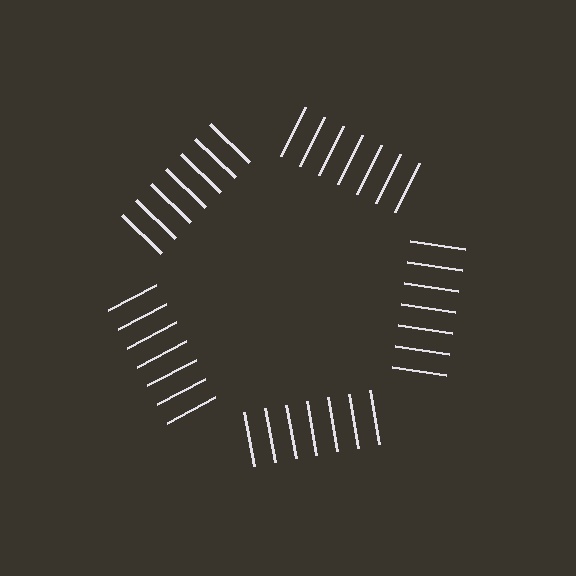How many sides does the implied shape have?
5 sides — the line-ends trace a pentagon.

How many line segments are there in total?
35 — 7 along each of the 5 edges.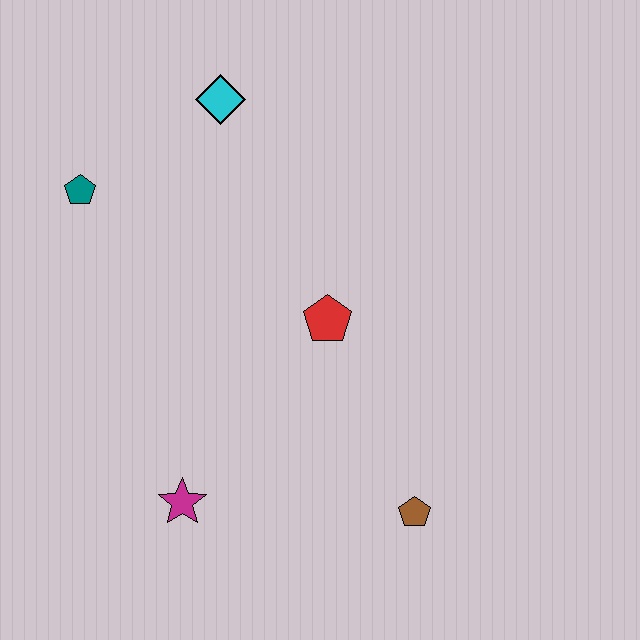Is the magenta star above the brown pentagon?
Yes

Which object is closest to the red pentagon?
The brown pentagon is closest to the red pentagon.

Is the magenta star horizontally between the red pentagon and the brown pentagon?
No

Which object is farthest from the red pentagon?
The teal pentagon is farthest from the red pentagon.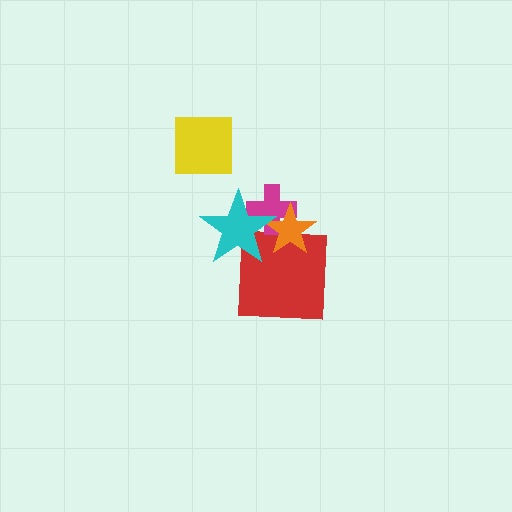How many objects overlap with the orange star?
3 objects overlap with the orange star.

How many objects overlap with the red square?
2 objects overlap with the red square.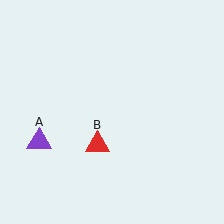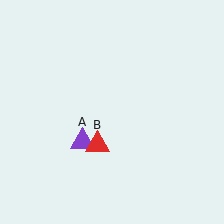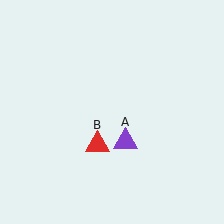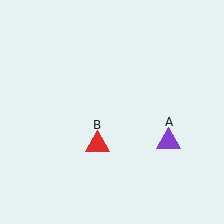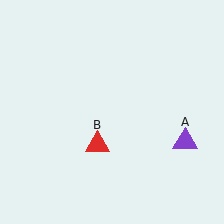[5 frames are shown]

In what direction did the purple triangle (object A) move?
The purple triangle (object A) moved right.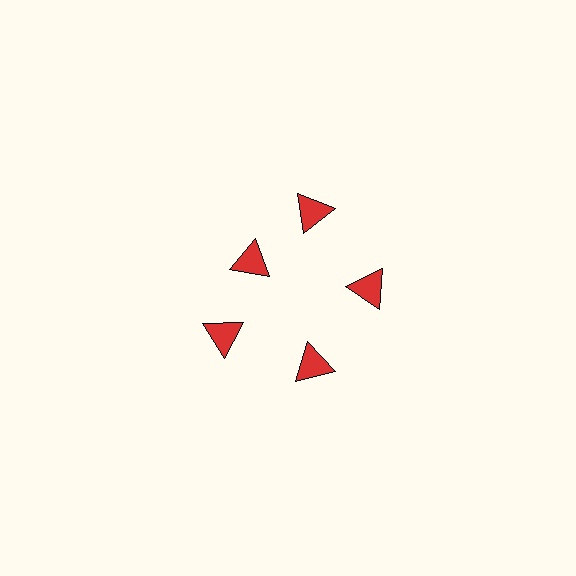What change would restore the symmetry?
The symmetry would be restored by moving it outward, back onto the ring so that all 5 triangles sit at equal angles and equal distance from the center.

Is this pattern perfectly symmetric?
No. The 5 red triangles are arranged in a ring, but one element near the 10 o'clock position is pulled inward toward the center, breaking the 5-fold rotational symmetry.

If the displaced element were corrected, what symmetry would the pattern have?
It would have 5-fold rotational symmetry — the pattern would map onto itself every 72 degrees.